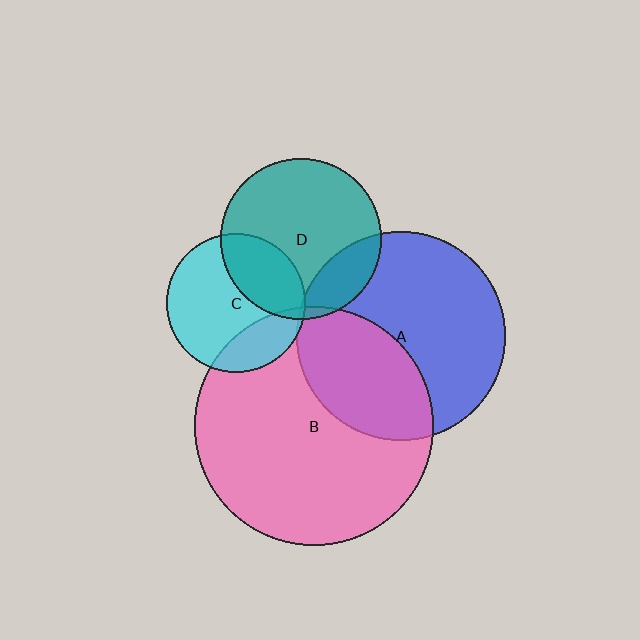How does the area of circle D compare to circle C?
Approximately 1.3 times.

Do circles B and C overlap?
Yes.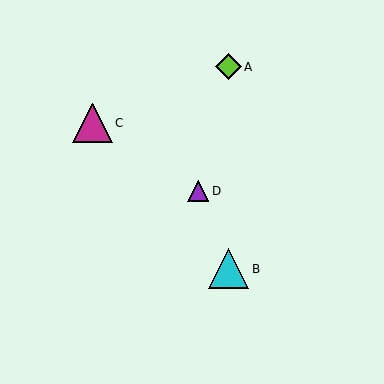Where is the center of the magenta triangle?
The center of the magenta triangle is at (93, 123).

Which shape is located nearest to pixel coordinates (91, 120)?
The magenta triangle (labeled C) at (93, 123) is nearest to that location.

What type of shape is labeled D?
Shape D is a purple triangle.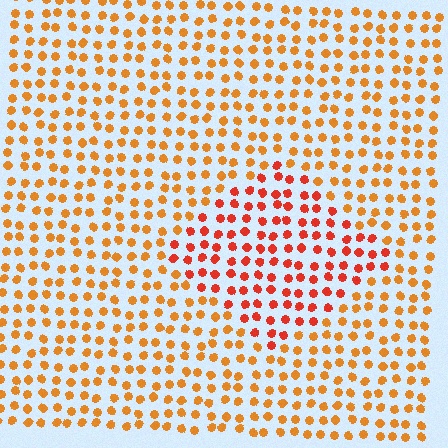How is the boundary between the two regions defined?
The boundary is defined purely by a slight shift in hue (about 27 degrees). Spacing, size, and orientation are identical on both sides.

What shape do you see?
I see a diamond.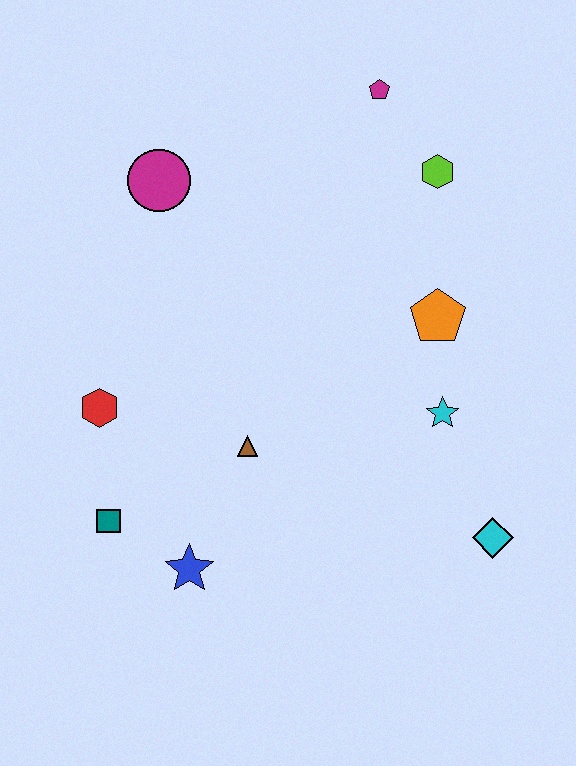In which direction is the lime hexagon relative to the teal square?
The lime hexagon is above the teal square.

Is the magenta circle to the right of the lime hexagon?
No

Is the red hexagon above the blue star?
Yes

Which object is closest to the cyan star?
The orange pentagon is closest to the cyan star.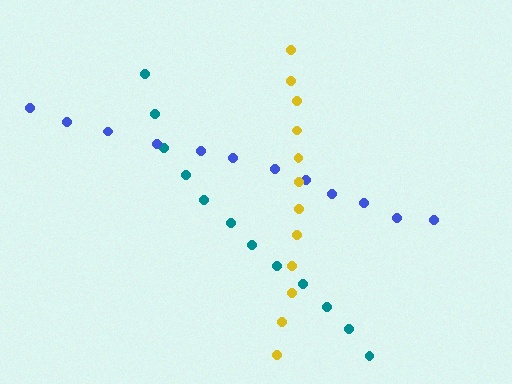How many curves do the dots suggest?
There are 3 distinct paths.